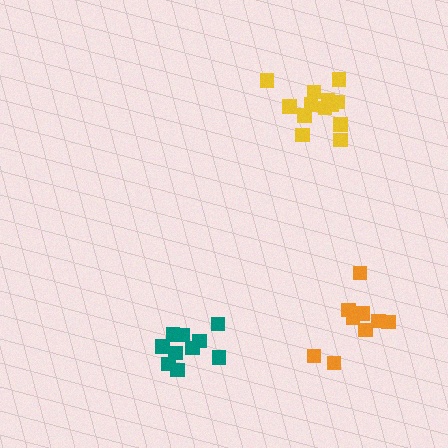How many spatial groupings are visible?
There are 3 spatial groupings.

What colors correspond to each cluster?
The clusters are colored: yellow, orange, teal.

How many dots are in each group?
Group 1: 13 dots, Group 2: 9 dots, Group 3: 10 dots (32 total).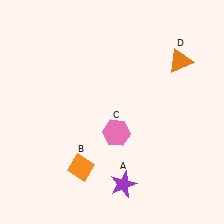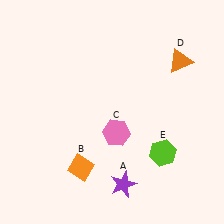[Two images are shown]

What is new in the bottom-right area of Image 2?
A lime hexagon (E) was added in the bottom-right area of Image 2.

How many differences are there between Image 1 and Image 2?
There is 1 difference between the two images.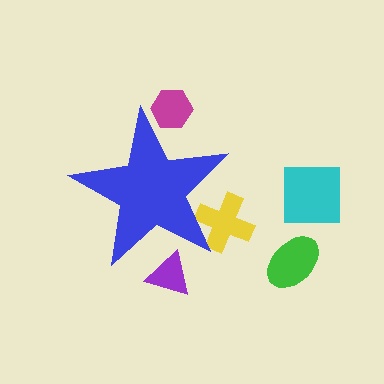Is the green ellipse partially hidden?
No, the green ellipse is fully visible.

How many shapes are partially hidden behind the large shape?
3 shapes are partially hidden.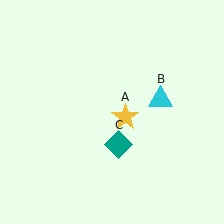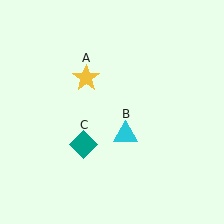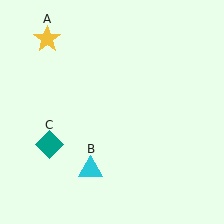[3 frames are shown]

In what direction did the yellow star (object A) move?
The yellow star (object A) moved up and to the left.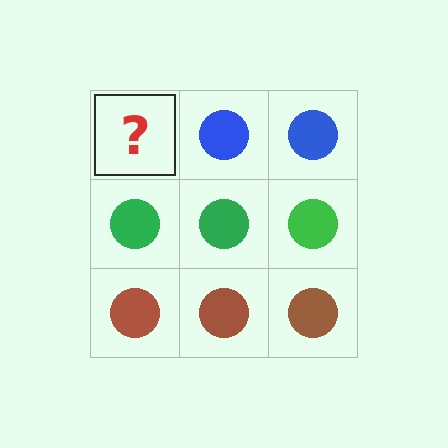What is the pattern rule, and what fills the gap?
The rule is that each row has a consistent color. The gap should be filled with a blue circle.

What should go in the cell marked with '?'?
The missing cell should contain a blue circle.